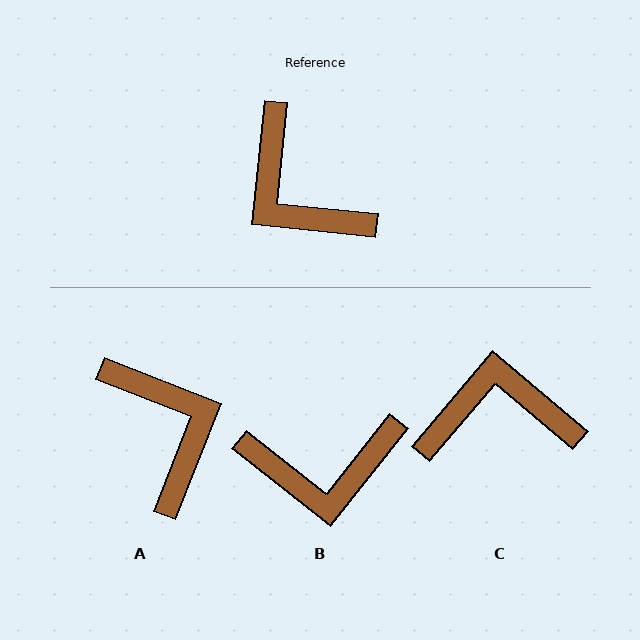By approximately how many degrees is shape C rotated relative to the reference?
Approximately 124 degrees clockwise.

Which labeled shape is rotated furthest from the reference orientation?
A, about 165 degrees away.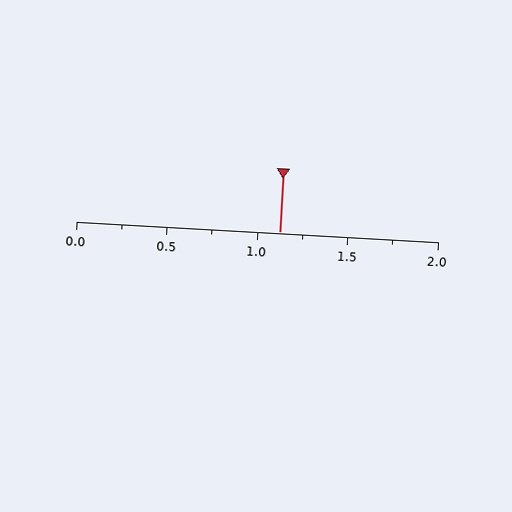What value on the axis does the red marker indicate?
The marker indicates approximately 1.12.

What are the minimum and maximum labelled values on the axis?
The axis runs from 0.0 to 2.0.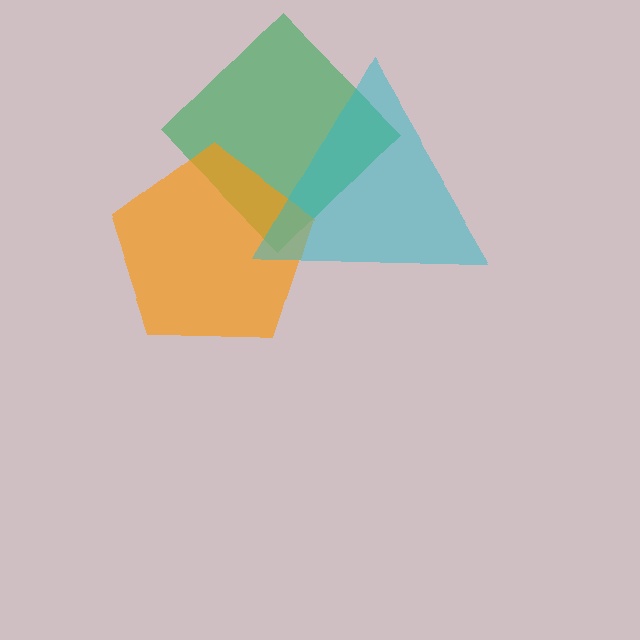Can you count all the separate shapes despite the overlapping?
Yes, there are 3 separate shapes.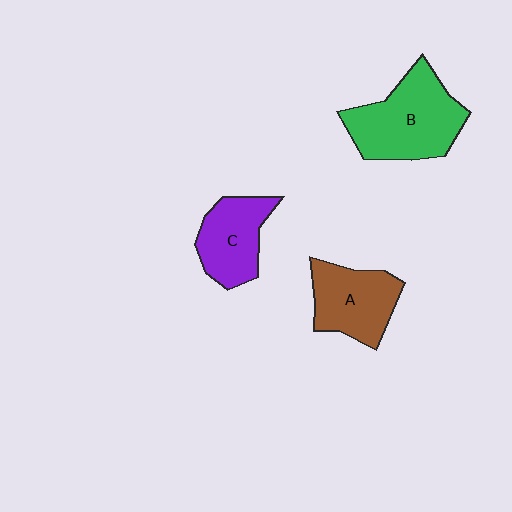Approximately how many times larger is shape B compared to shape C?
Approximately 1.5 times.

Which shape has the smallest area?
Shape C (purple).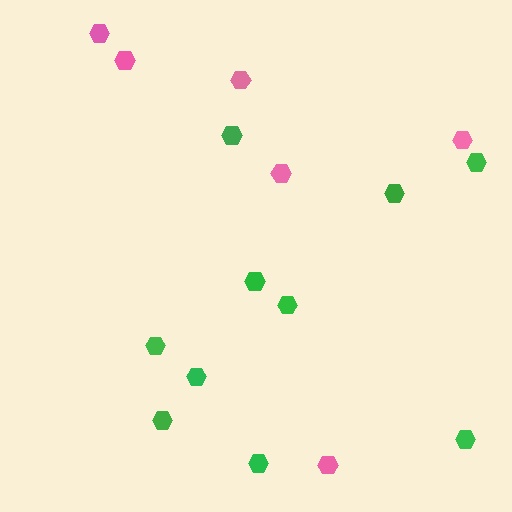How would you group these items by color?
There are 2 groups: one group of pink hexagons (6) and one group of green hexagons (10).